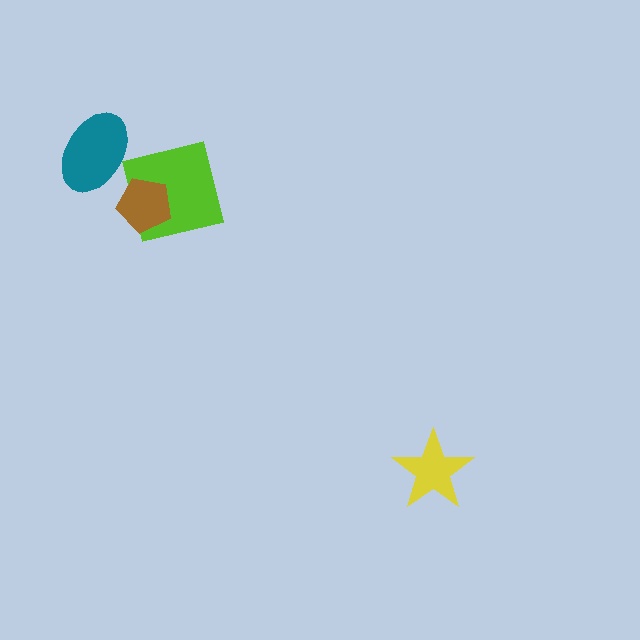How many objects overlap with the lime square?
1 object overlaps with the lime square.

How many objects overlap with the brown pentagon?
1 object overlaps with the brown pentagon.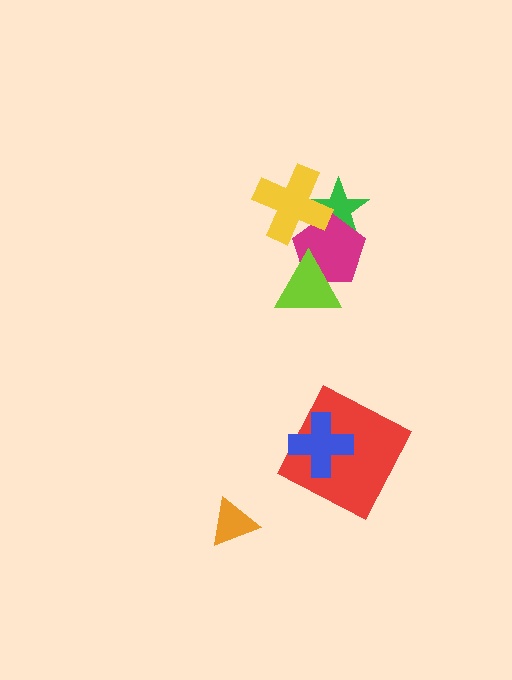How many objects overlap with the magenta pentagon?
3 objects overlap with the magenta pentagon.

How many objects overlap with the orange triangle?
0 objects overlap with the orange triangle.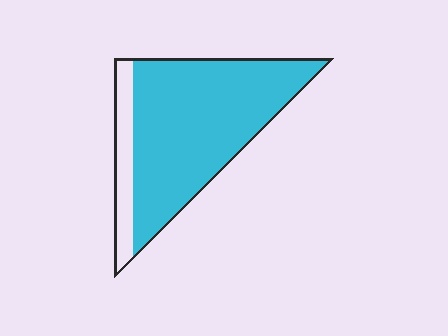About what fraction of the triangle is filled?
About five sixths (5/6).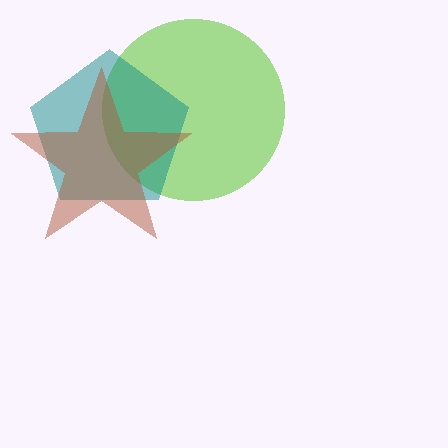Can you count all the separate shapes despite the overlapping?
Yes, there are 3 separate shapes.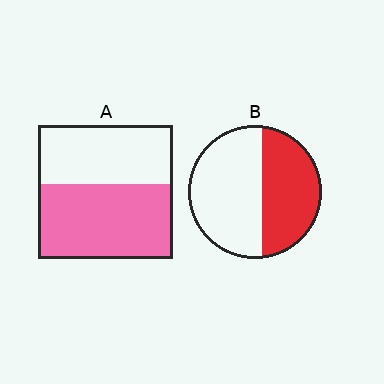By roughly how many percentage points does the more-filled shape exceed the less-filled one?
By roughly 15 percentage points (A over B).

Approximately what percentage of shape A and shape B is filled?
A is approximately 55% and B is approximately 45%.